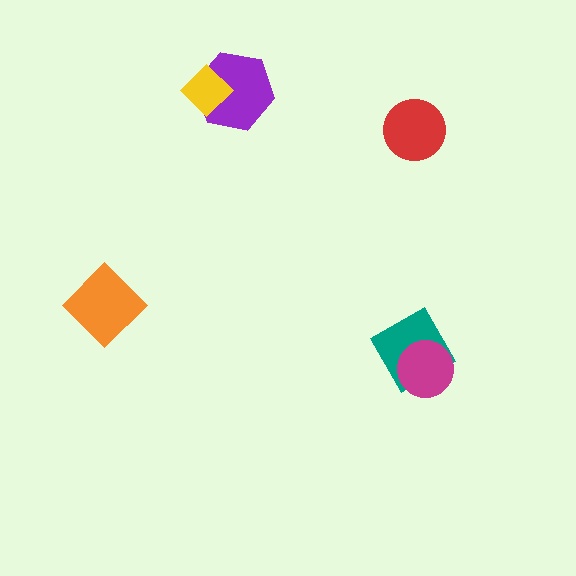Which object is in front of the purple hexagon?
The yellow diamond is in front of the purple hexagon.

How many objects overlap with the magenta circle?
1 object overlaps with the magenta circle.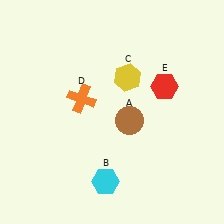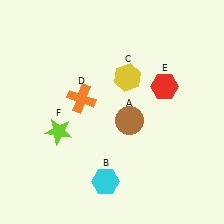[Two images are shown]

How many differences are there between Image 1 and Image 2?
There is 1 difference between the two images.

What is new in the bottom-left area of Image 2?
A lime star (F) was added in the bottom-left area of Image 2.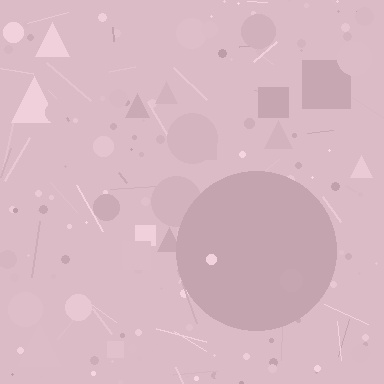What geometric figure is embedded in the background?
A circle is embedded in the background.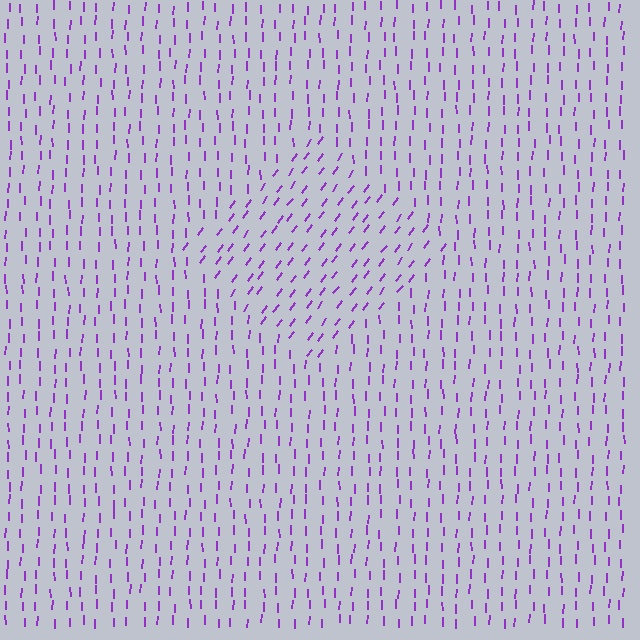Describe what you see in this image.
The image is filled with small purple line segments. A diamond region in the image has lines oriented differently from the surrounding lines, creating a visible texture boundary.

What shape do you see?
I see a diamond.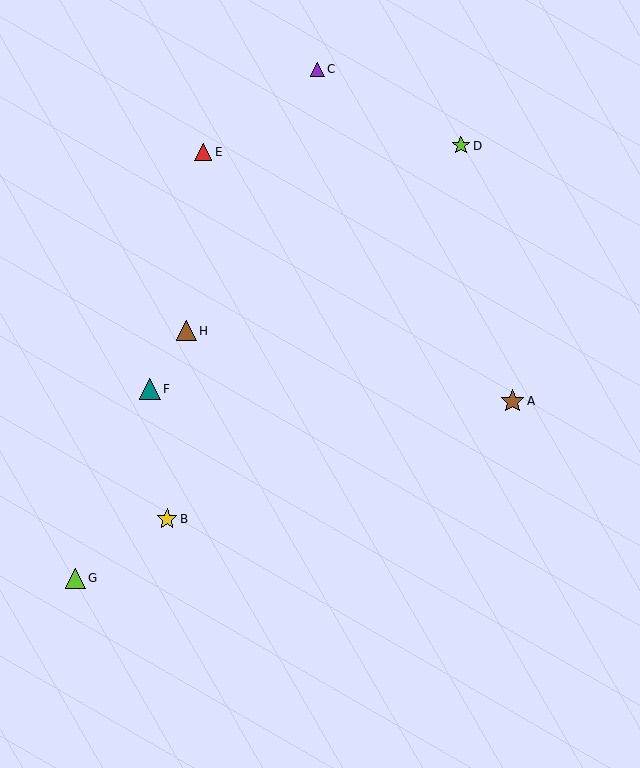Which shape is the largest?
The brown star (labeled A) is the largest.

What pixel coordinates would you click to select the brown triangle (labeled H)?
Click at (186, 331) to select the brown triangle H.